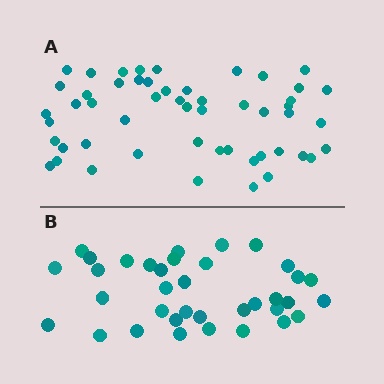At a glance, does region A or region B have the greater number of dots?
Region A (the top region) has more dots.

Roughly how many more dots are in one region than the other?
Region A has approximately 15 more dots than region B.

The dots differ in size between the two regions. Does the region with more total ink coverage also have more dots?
No. Region B has more total ink coverage because its dots are larger, but region A actually contains more individual dots. Total area can be misleading — the number of items is what matters here.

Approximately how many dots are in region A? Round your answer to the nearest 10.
About 50 dots. (The exact count is 52, which rounds to 50.)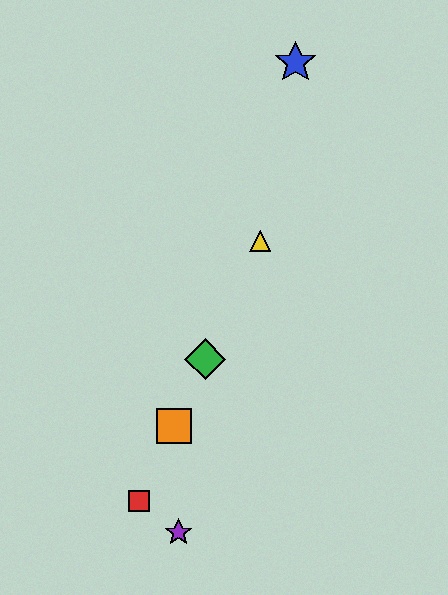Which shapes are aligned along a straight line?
The red square, the green diamond, the yellow triangle, the orange square are aligned along a straight line.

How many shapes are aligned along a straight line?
4 shapes (the red square, the green diamond, the yellow triangle, the orange square) are aligned along a straight line.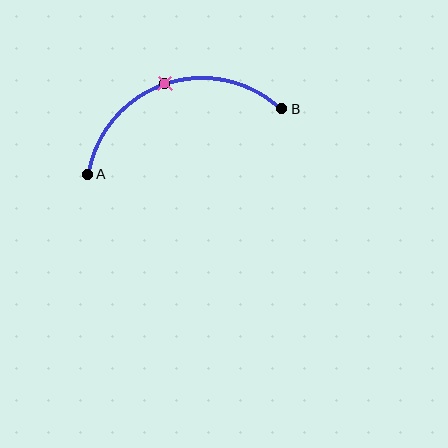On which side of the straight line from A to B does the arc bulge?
The arc bulges above the straight line connecting A and B.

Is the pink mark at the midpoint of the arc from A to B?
Yes. The pink mark lies on the arc at equal arc-length from both A and B — it is the arc midpoint.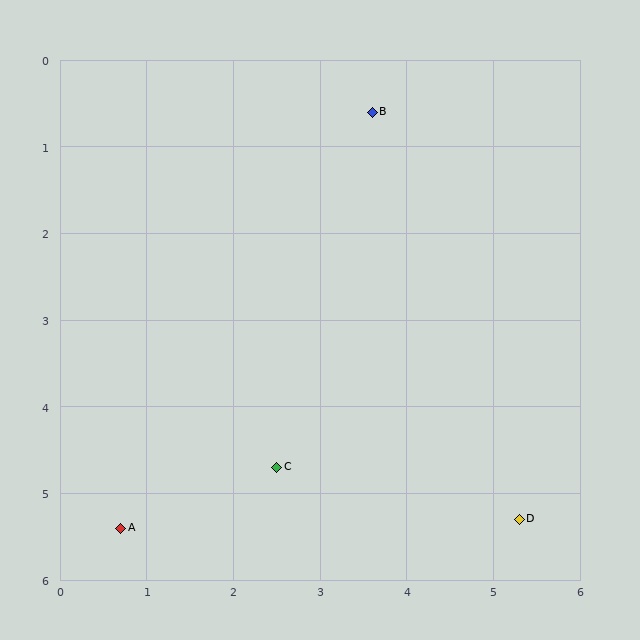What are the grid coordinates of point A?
Point A is at approximately (0.7, 5.4).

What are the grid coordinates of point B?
Point B is at approximately (3.6, 0.6).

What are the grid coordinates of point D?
Point D is at approximately (5.3, 5.3).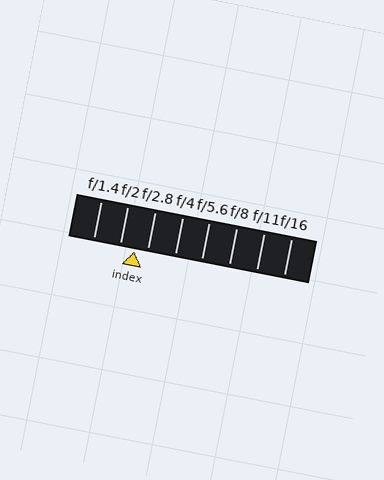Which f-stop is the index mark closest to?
The index mark is closest to f/2.8.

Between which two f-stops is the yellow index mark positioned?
The index mark is between f/2 and f/2.8.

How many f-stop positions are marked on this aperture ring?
There are 8 f-stop positions marked.